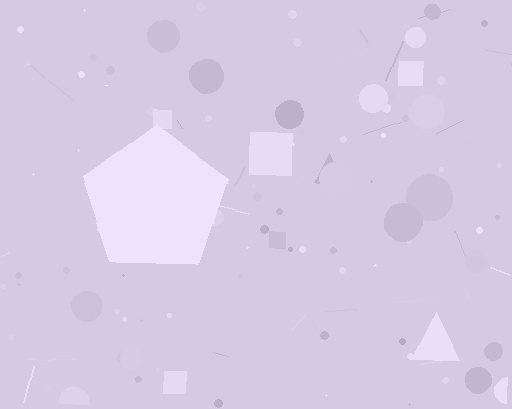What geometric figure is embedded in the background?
A pentagon is embedded in the background.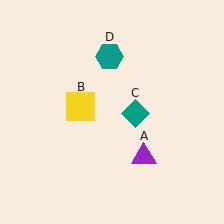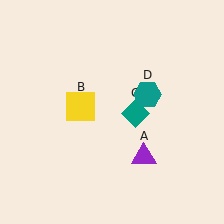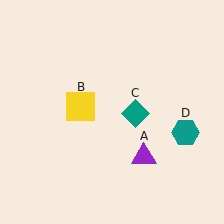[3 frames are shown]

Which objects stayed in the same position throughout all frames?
Purple triangle (object A) and yellow square (object B) and teal diamond (object C) remained stationary.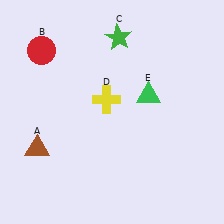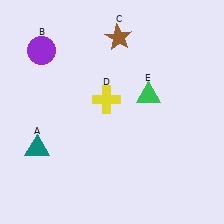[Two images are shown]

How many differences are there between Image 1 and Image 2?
There are 3 differences between the two images.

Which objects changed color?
A changed from brown to teal. B changed from red to purple. C changed from green to brown.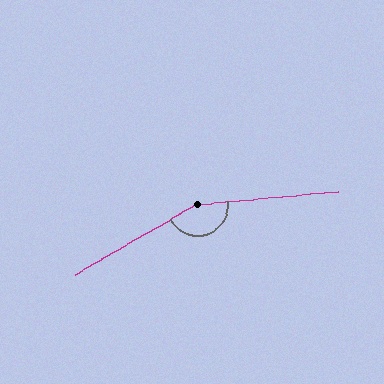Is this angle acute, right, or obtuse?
It is obtuse.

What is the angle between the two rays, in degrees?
Approximately 155 degrees.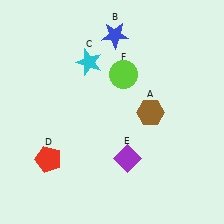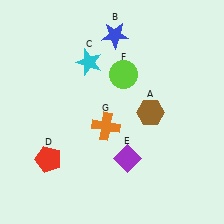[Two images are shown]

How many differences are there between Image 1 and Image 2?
There is 1 difference between the two images.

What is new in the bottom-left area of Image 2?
An orange cross (G) was added in the bottom-left area of Image 2.